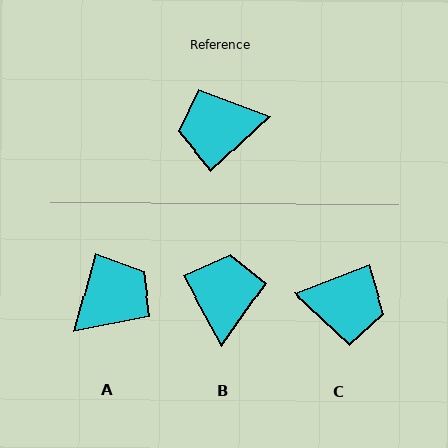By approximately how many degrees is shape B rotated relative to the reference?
Approximately 104 degrees clockwise.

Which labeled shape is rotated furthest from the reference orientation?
C, about 158 degrees away.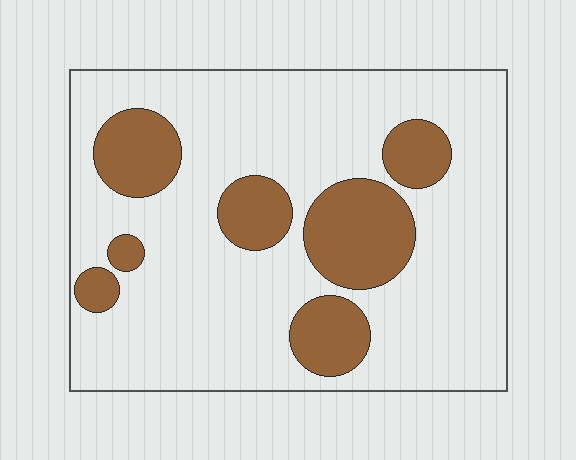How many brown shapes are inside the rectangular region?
7.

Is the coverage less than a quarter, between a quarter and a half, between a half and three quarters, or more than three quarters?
Less than a quarter.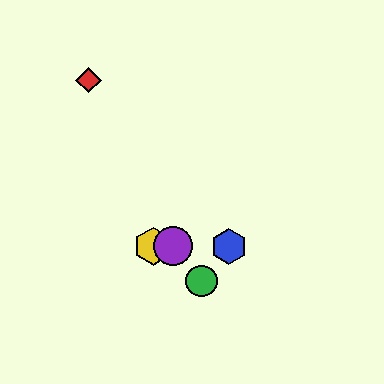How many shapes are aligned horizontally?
3 shapes (the blue hexagon, the yellow hexagon, the purple circle) are aligned horizontally.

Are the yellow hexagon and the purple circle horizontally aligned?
Yes, both are at y≈246.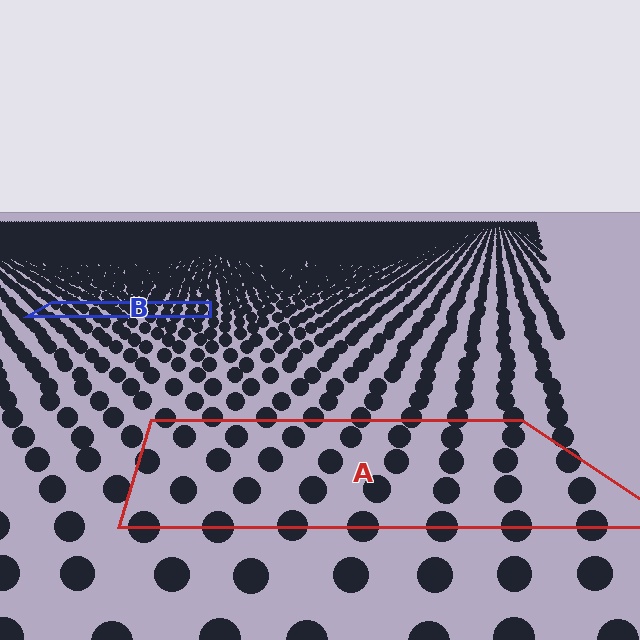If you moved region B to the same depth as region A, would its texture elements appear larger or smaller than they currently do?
They would appear larger. At a closer depth, the same texture elements are projected at a bigger on-screen size.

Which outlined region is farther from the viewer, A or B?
Region B is farther from the viewer — the texture elements inside it appear smaller and more densely packed.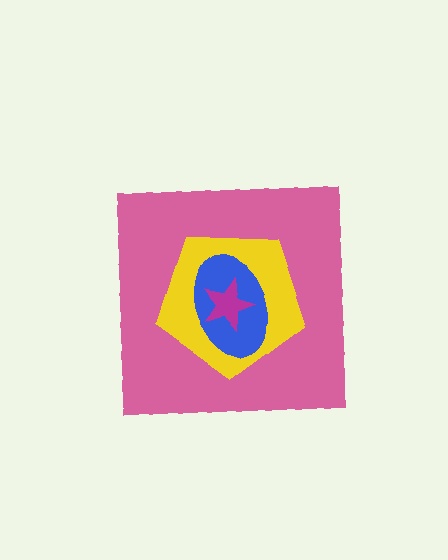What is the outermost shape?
The pink square.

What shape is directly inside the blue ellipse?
The magenta star.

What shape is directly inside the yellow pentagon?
The blue ellipse.